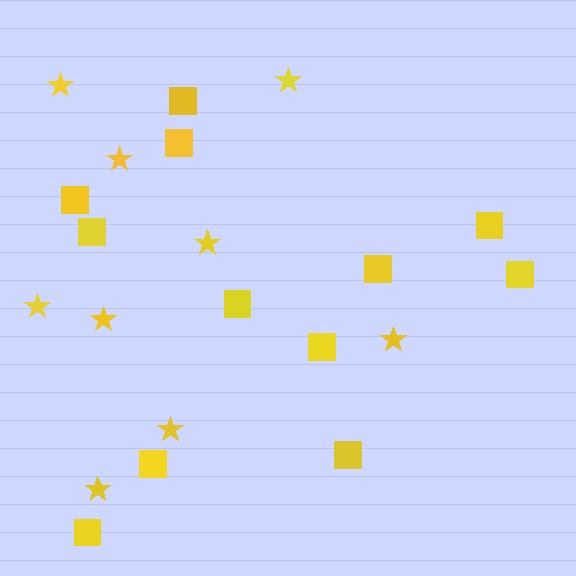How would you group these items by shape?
There are 2 groups: one group of squares (12) and one group of stars (9).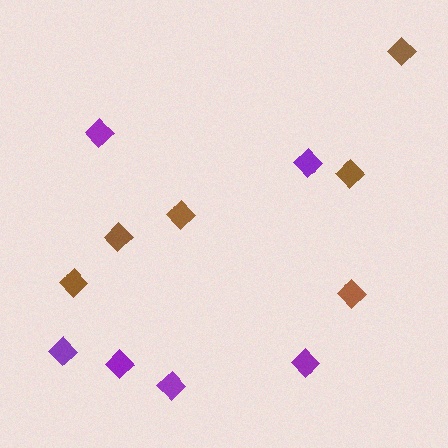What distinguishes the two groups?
There are 2 groups: one group of brown diamonds (6) and one group of purple diamonds (6).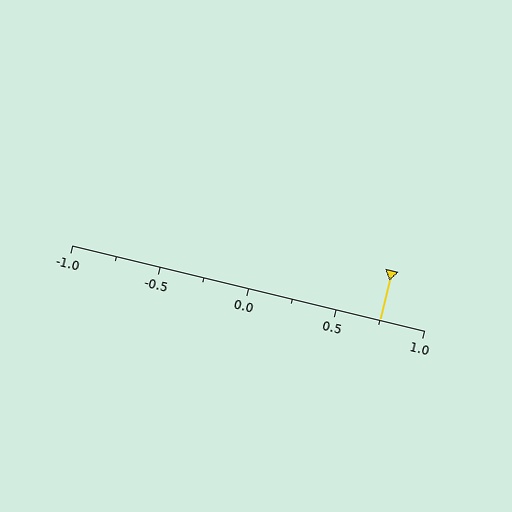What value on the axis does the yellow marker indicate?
The marker indicates approximately 0.75.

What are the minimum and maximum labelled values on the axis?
The axis runs from -1.0 to 1.0.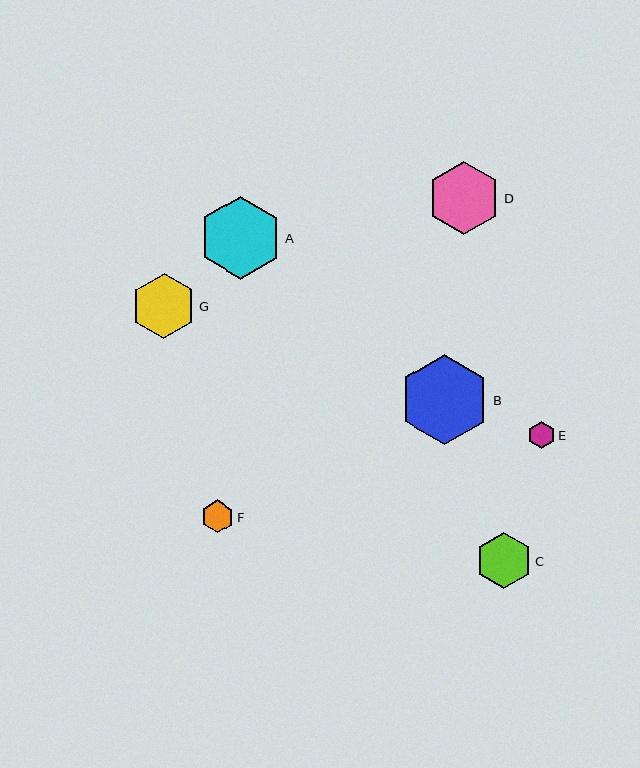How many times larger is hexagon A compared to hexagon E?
Hexagon A is approximately 3.0 times the size of hexagon E.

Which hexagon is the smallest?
Hexagon E is the smallest with a size of approximately 27 pixels.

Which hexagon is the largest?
Hexagon B is the largest with a size of approximately 90 pixels.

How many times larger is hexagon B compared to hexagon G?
Hexagon B is approximately 1.4 times the size of hexagon G.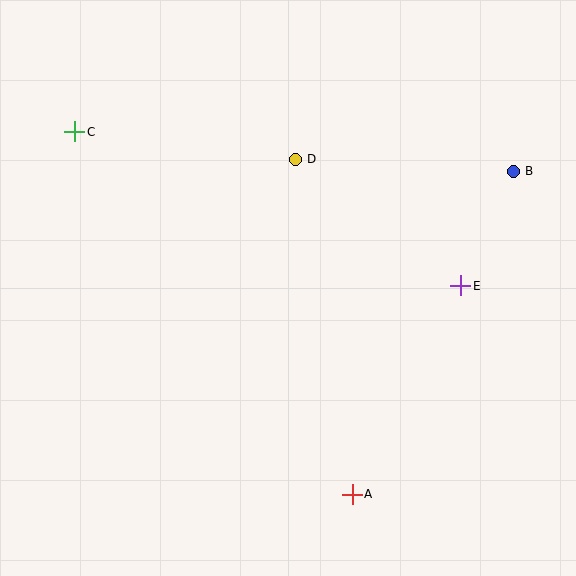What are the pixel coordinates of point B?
Point B is at (513, 171).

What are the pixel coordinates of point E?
Point E is at (461, 286).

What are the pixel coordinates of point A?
Point A is at (352, 494).